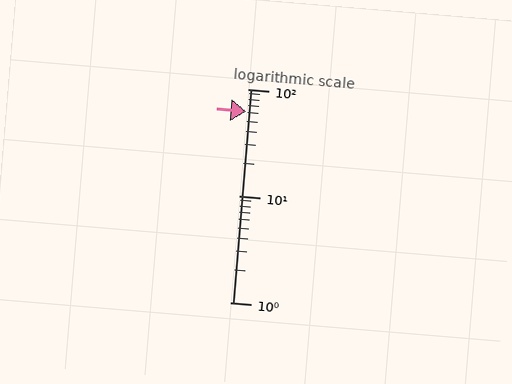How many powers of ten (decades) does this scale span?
The scale spans 2 decades, from 1 to 100.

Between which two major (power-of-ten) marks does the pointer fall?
The pointer is between 10 and 100.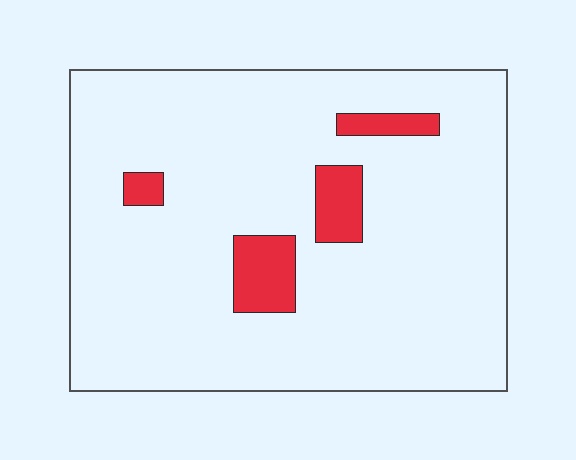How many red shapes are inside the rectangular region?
4.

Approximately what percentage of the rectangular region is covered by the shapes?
Approximately 10%.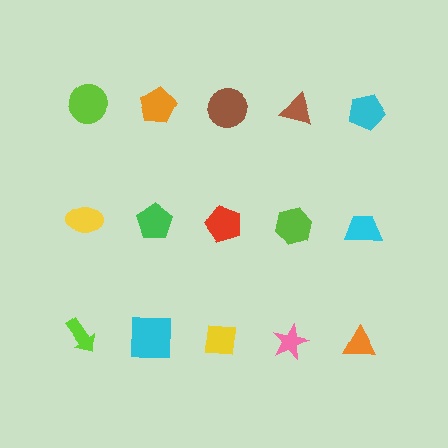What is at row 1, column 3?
A brown circle.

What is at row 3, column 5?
An orange triangle.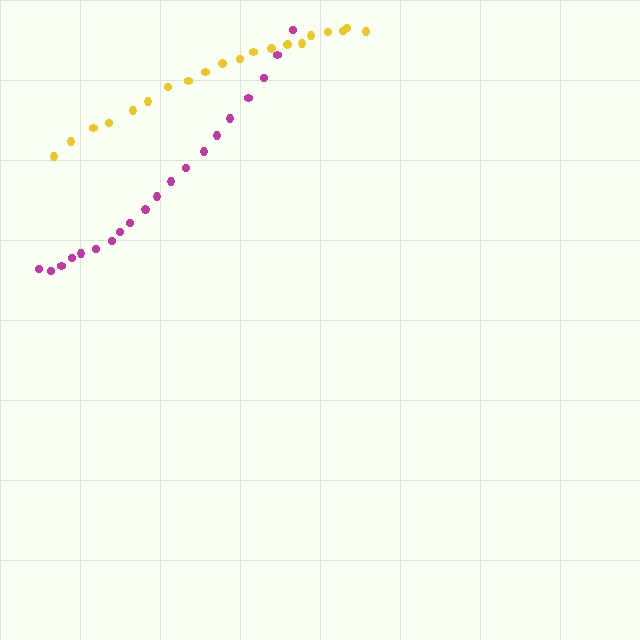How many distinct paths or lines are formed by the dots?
There are 2 distinct paths.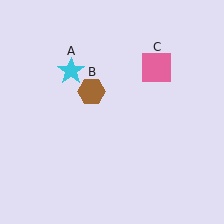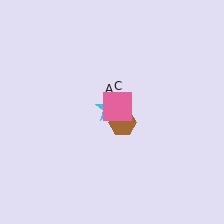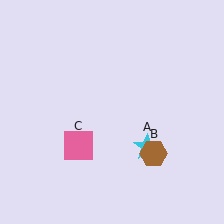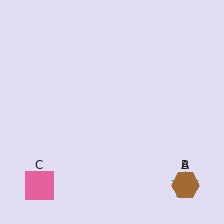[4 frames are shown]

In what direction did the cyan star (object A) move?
The cyan star (object A) moved down and to the right.